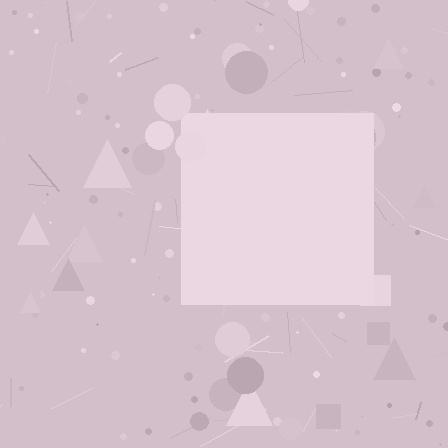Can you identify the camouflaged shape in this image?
The camouflaged shape is a square.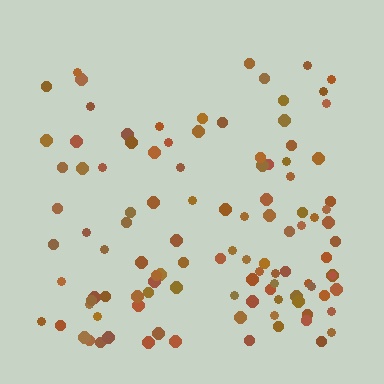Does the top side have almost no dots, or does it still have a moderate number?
Still a moderate number, just noticeably fewer than the bottom.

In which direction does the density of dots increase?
From top to bottom, with the bottom side densest.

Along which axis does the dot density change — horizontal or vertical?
Vertical.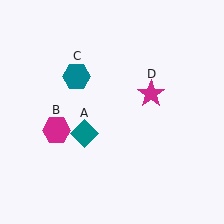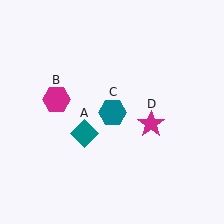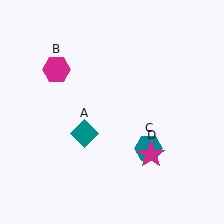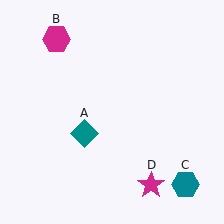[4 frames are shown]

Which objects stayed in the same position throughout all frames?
Teal diamond (object A) remained stationary.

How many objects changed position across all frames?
3 objects changed position: magenta hexagon (object B), teal hexagon (object C), magenta star (object D).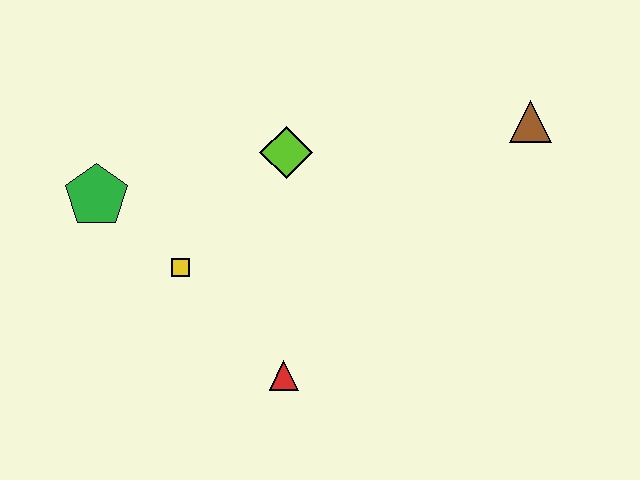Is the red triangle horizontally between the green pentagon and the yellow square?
No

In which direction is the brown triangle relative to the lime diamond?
The brown triangle is to the right of the lime diamond.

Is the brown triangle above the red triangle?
Yes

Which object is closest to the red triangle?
The yellow square is closest to the red triangle.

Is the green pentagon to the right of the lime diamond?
No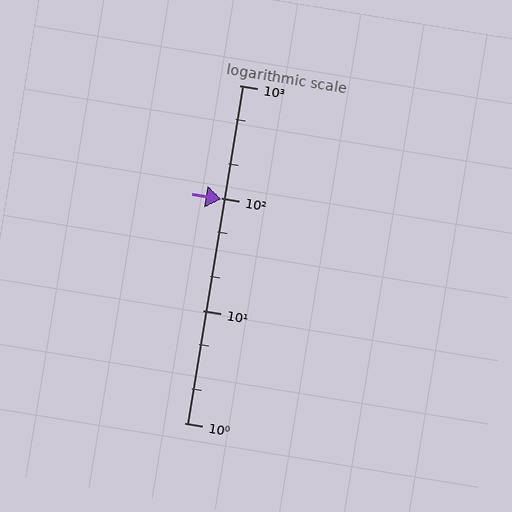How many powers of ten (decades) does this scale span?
The scale spans 3 decades, from 1 to 1000.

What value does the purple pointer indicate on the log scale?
The pointer indicates approximately 98.